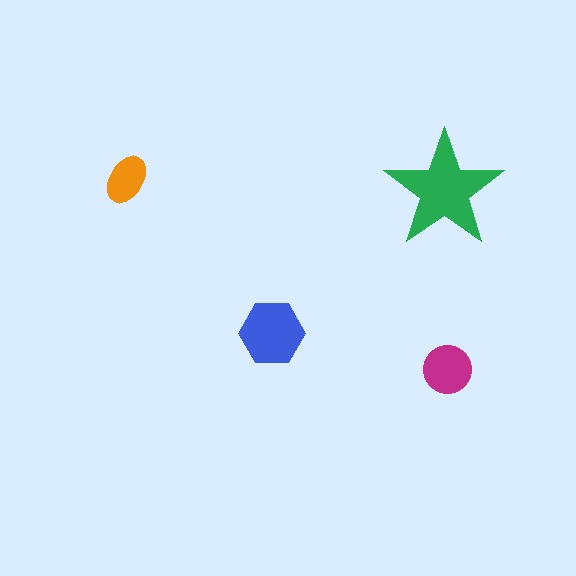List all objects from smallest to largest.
The orange ellipse, the magenta circle, the blue hexagon, the green star.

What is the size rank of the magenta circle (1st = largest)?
3rd.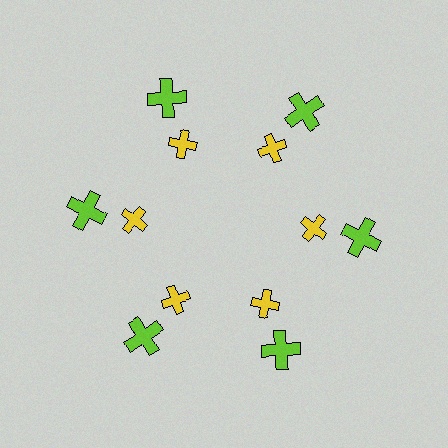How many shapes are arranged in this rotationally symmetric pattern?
There are 12 shapes, arranged in 6 groups of 2.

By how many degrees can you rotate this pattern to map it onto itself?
The pattern maps onto itself every 60 degrees of rotation.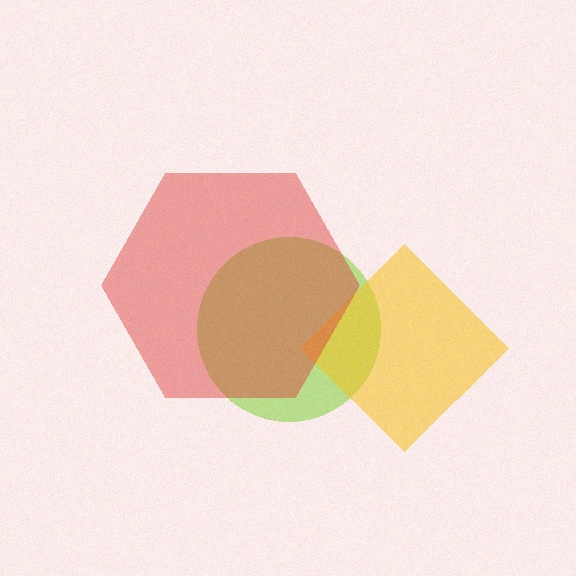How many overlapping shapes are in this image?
There are 3 overlapping shapes in the image.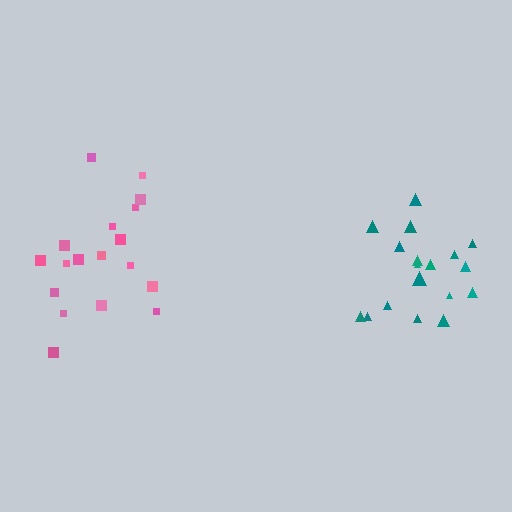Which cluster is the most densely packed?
Teal.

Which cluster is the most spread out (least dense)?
Pink.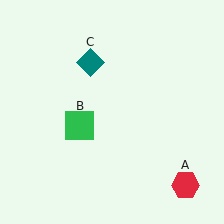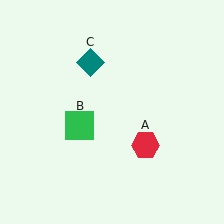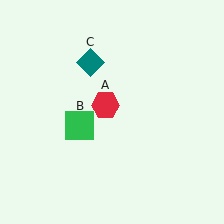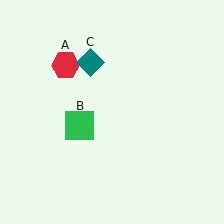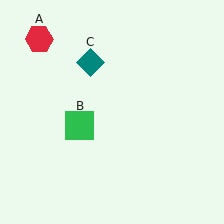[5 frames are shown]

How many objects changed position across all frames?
1 object changed position: red hexagon (object A).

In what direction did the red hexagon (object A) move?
The red hexagon (object A) moved up and to the left.